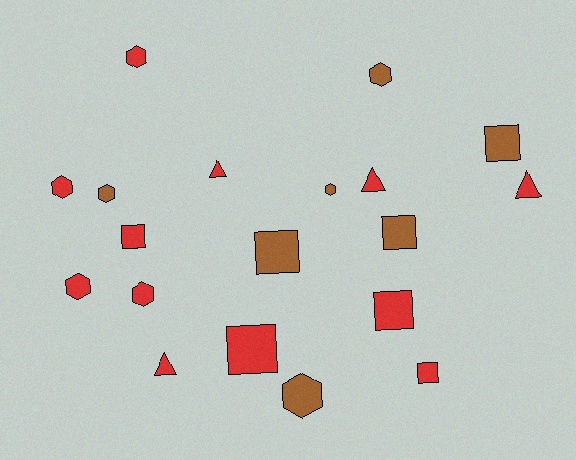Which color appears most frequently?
Red, with 12 objects.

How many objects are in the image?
There are 19 objects.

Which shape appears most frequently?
Hexagon, with 8 objects.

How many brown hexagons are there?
There are 4 brown hexagons.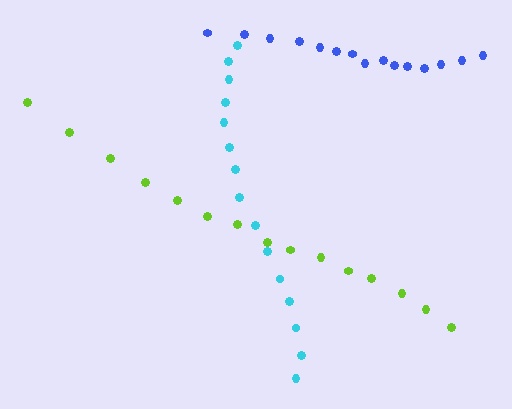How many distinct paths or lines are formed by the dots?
There are 3 distinct paths.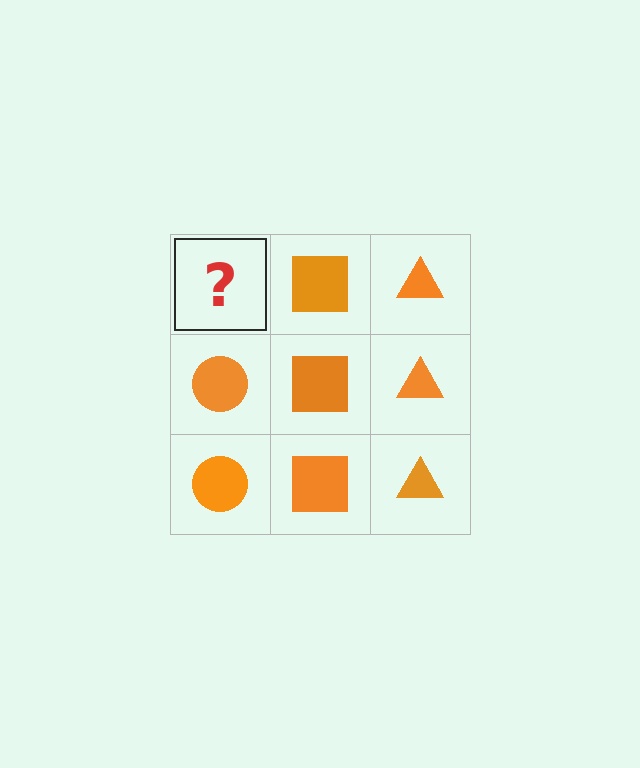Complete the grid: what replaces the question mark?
The question mark should be replaced with an orange circle.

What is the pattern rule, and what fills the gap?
The rule is that each column has a consistent shape. The gap should be filled with an orange circle.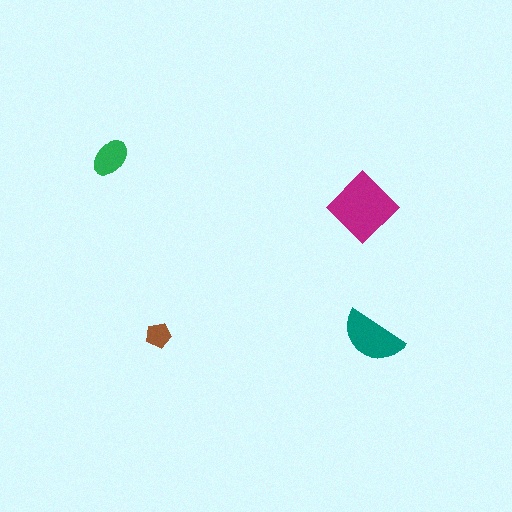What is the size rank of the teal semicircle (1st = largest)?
2nd.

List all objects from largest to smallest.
The magenta diamond, the teal semicircle, the green ellipse, the brown pentagon.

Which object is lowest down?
The teal semicircle is bottommost.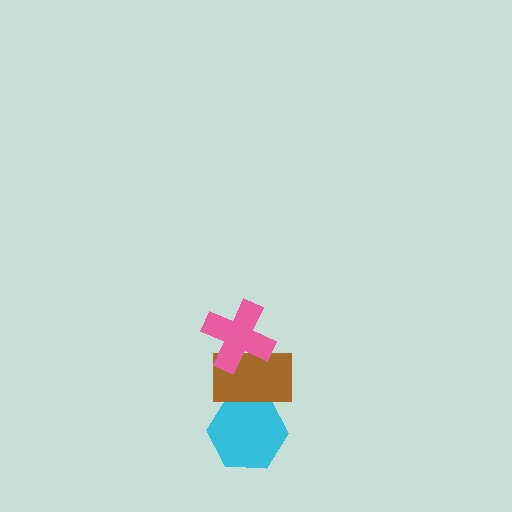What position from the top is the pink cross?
The pink cross is 1st from the top.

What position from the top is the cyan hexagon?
The cyan hexagon is 3rd from the top.